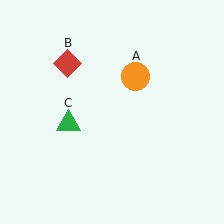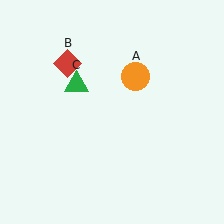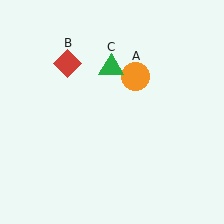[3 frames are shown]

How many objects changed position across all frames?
1 object changed position: green triangle (object C).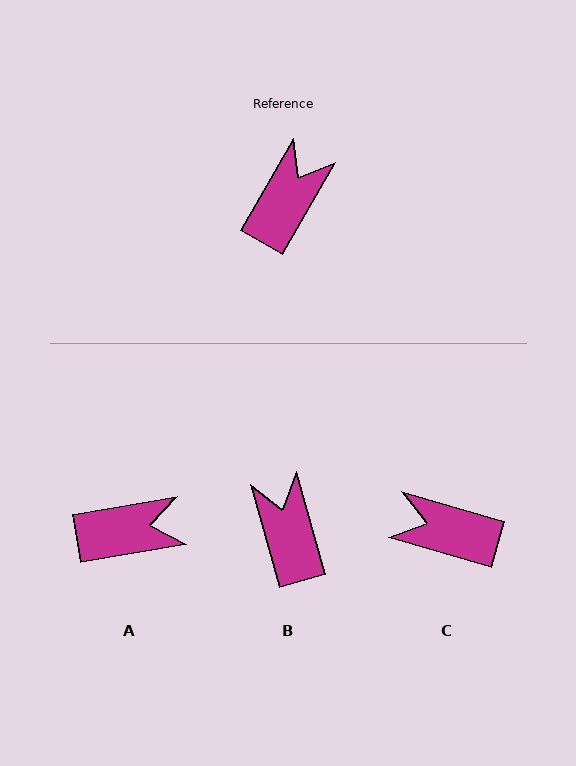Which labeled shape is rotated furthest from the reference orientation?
C, about 104 degrees away.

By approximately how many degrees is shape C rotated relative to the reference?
Approximately 104 degrees counter-clockwise.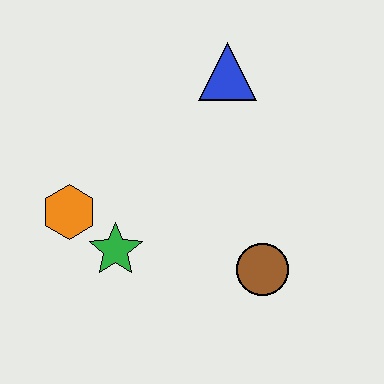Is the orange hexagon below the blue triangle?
Yes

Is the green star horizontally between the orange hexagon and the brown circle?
Yes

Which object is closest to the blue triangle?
The brown circle is closest to the blue triangle.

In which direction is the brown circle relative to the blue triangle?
The brown circle is below the blue triangle.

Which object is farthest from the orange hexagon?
The blue triangle is farthest from the orange hexagon.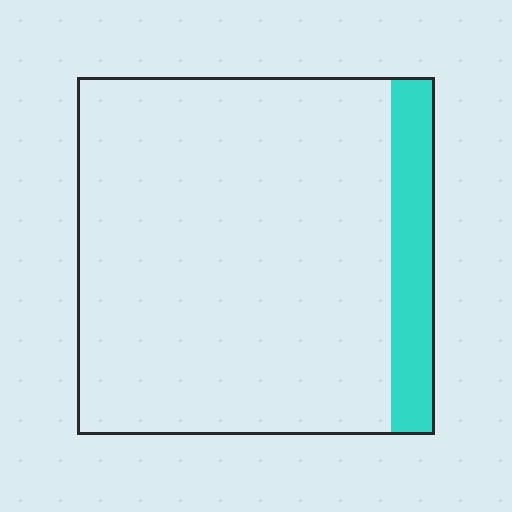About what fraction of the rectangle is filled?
About one eighth (1/8).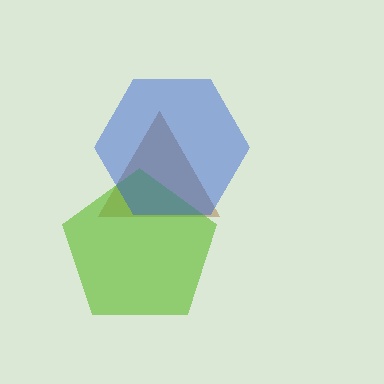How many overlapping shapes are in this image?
There are 3 overlapping shapes in the image.